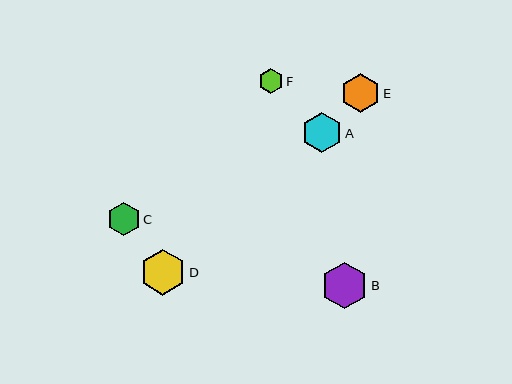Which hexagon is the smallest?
Hexagon F is the smallest with a size of approximately 25 pixels.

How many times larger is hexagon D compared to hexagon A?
Hexagon D is approximately 1.1 times the size of hexagon A.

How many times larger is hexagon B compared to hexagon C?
Hexagon B is approximately 1.4 times the size of hexagon C.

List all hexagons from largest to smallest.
From largest to smallest: B, D, A, E, C, F.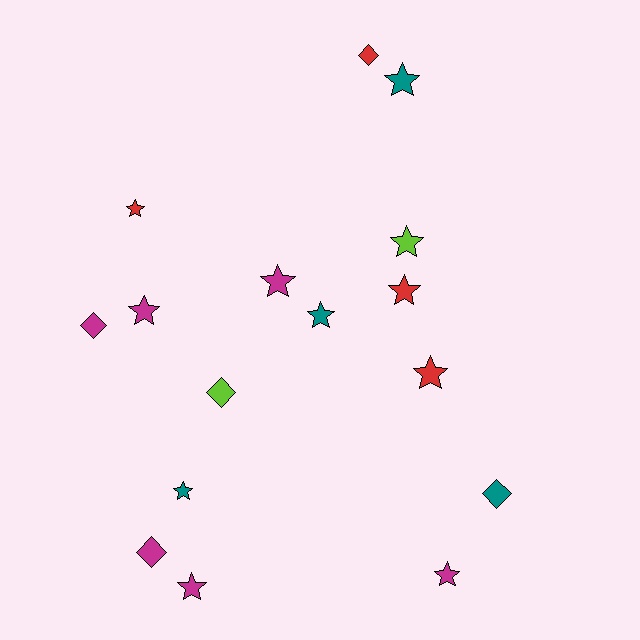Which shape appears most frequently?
Star, with 11 objects.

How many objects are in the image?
There are 16 objects.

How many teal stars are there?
There are 3 teal stars.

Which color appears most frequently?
Magenta, with 6 objects.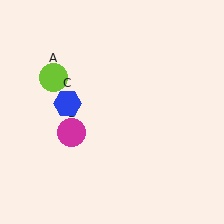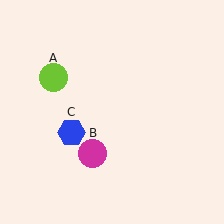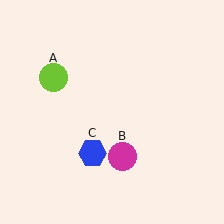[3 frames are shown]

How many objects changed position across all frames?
2 objects changed position: magenta circle (object B), blue hexagon (object C).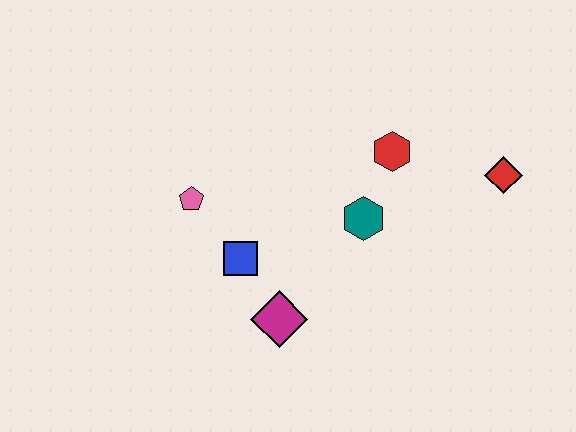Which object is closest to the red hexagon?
The teal hexagon is closest to the red hexagon.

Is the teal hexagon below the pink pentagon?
Yes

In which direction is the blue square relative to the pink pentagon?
The blue square is below the pink pentagon.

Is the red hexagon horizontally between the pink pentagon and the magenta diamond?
No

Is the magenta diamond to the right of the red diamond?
No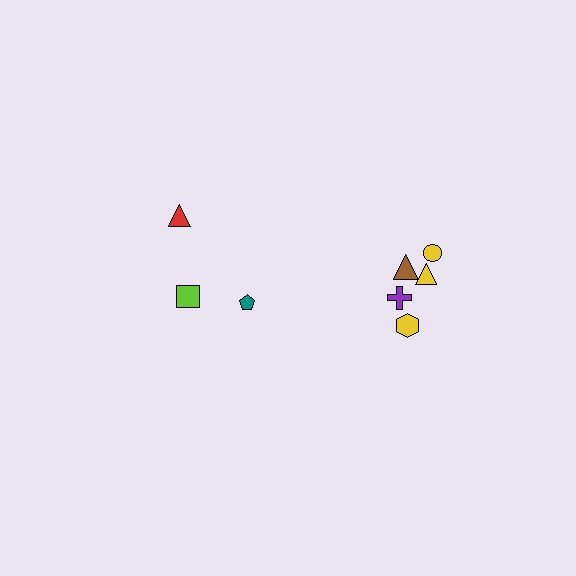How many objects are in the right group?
There are 5 objects.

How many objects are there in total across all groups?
There are 8 objects.